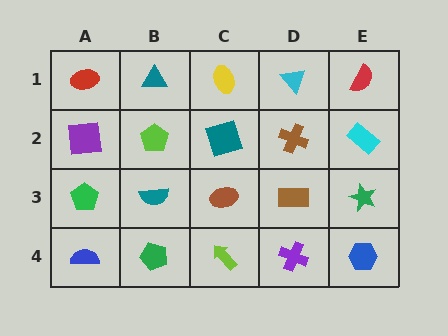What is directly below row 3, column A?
A blue semicircle.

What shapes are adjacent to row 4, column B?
A teal semicircle (row 3, column B), a blue semicircle (row 4, column A), a lime arrow (row 4, column C).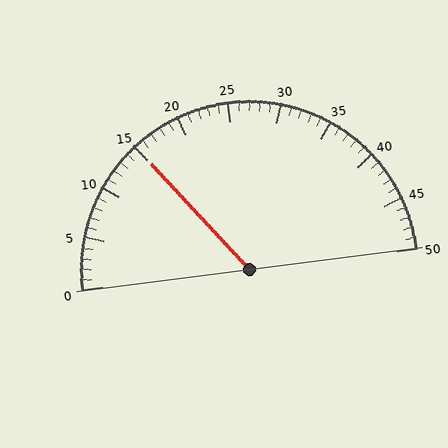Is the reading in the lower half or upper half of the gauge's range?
The reading is in the lower half of the range (0 to 50).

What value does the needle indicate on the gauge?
The needle indicates approximately 15.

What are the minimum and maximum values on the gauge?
The gauge ranges from 0 to 50.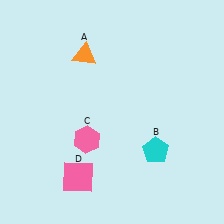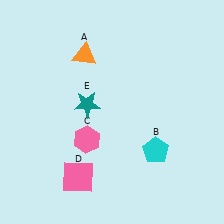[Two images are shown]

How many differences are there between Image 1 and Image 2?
There is 1 difference between the two images.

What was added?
A teal star (E) was added in Image 2.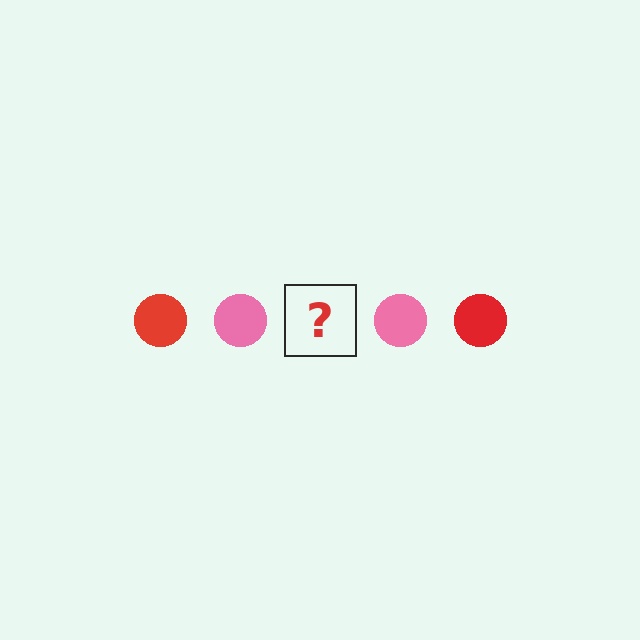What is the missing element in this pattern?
The missing element is a red circle.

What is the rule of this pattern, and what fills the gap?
The rule is that the pattern cycles through red, pink circles. The gap should be filled with a red circle.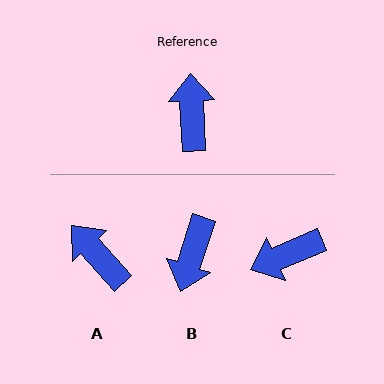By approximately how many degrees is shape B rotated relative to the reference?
Approximately 159 degrees counter-clockwise.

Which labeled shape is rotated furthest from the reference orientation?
B, about 159 degrees away.